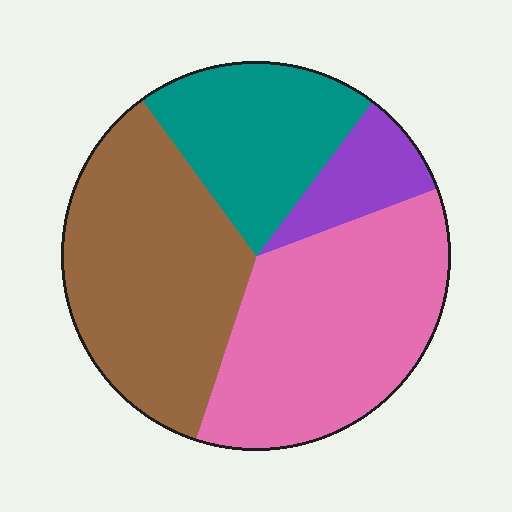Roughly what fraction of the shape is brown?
Brown takes up about one third (1/3) of the shape.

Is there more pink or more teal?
Pink.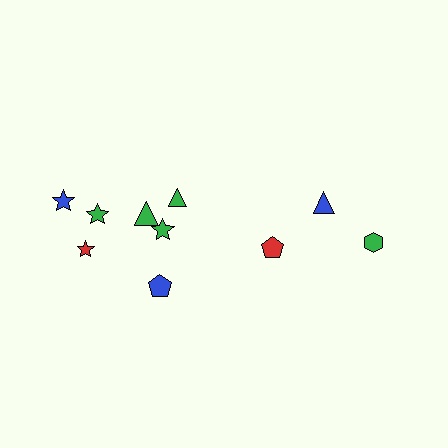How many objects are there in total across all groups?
There are 10 objects.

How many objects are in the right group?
There are 3 objects.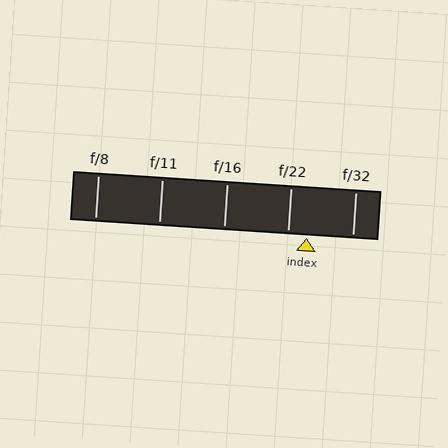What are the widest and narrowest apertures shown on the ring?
The widest aperture shown is f/8 and the narrowest is f/32.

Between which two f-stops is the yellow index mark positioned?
The index mark is between f/22 and f/32.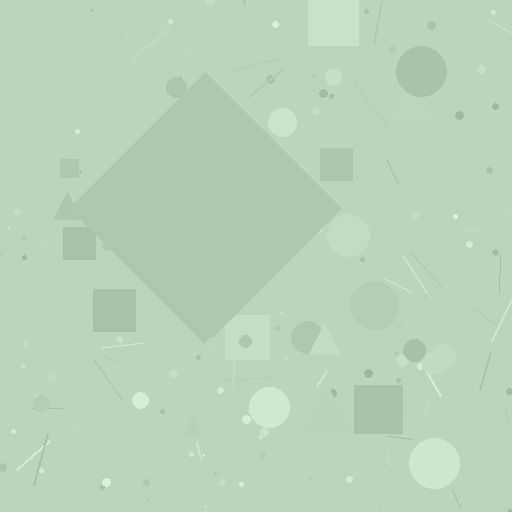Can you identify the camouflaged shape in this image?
The camouflaged shape is a diamond.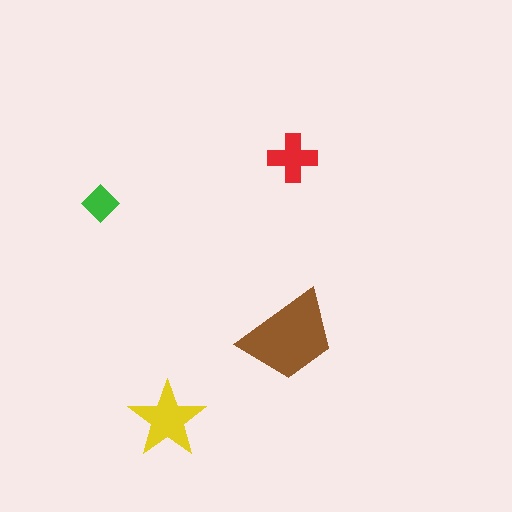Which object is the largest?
The brown trapezoid.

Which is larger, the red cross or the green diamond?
The red cross.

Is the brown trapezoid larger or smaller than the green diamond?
Larger.